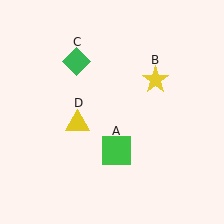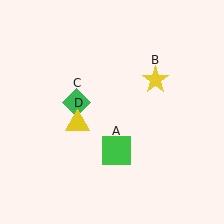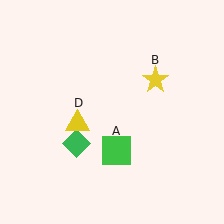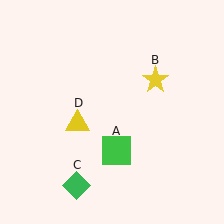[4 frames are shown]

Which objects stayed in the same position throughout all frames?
Green square (object A) and yellow star (object B) and yellow triangle (object D) remained stationary.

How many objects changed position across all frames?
1 object changed position: green diamond (object C).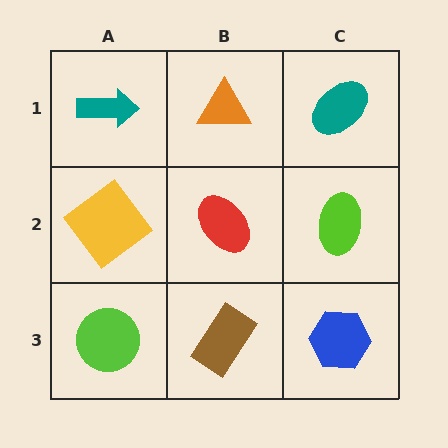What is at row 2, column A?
A yellow diamond.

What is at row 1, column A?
A teal arrow.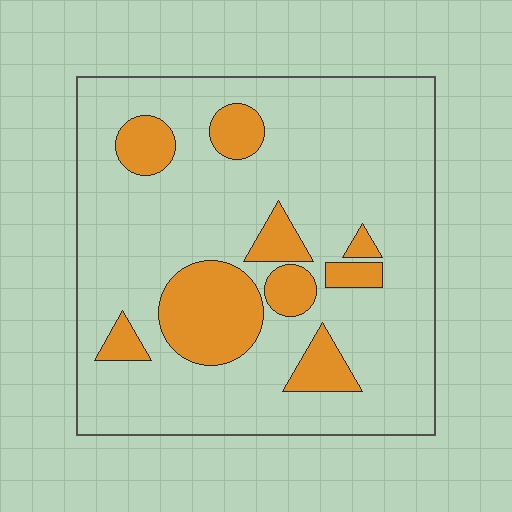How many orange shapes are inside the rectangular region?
9.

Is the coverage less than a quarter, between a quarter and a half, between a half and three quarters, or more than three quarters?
Less than a quarter.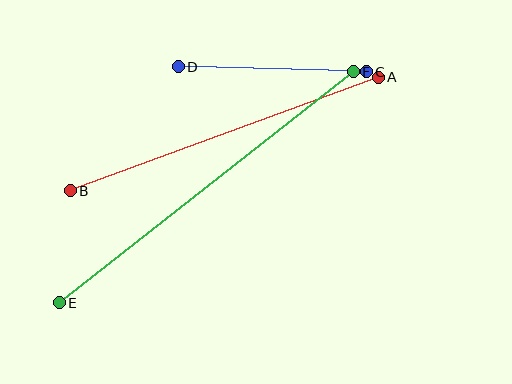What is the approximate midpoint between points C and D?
The midpoint is at approximately (272, 69) pixels.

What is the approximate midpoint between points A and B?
The midpoint is at approximately (224, 134) pixels.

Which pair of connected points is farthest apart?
Points E and F are farthest apart.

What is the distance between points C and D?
The distance is approximately 188 pixels.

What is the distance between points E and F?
The distance is approximately 374 pixels.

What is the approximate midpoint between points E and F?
The midpoint is at approximately (206, 187) pixels.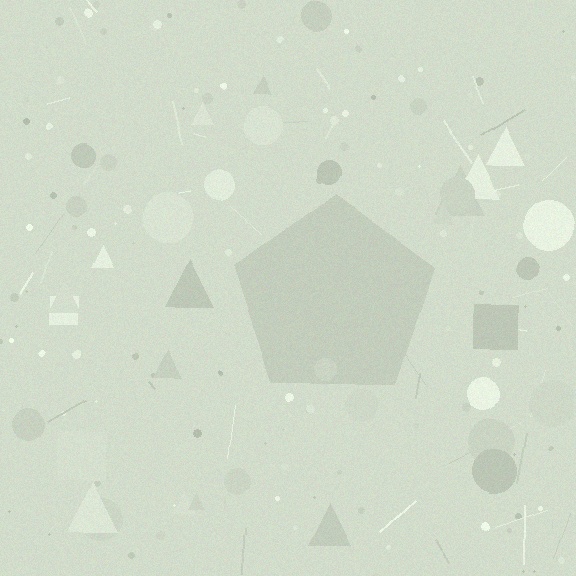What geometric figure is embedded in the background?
A pentagon is embedded in the background.